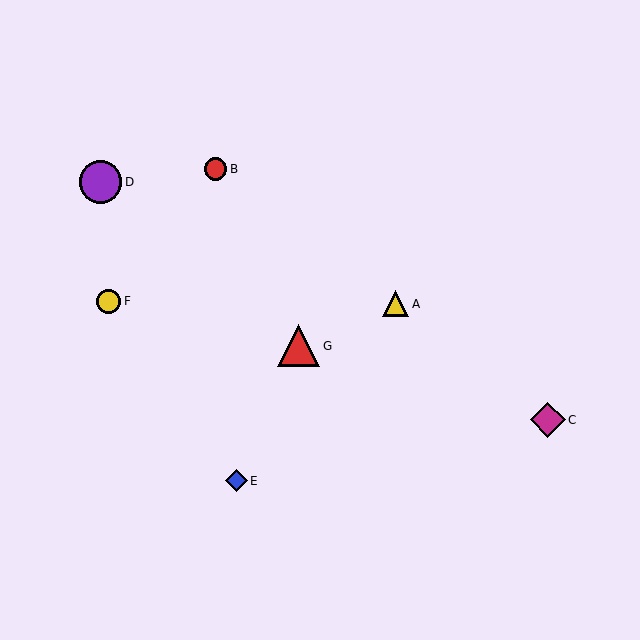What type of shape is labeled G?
Shape G is a red triangle.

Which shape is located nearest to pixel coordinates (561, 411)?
The magenta diamond (labeled C) at (548, 420) is nearest to that location.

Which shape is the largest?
The purple circle (labeled D) is the largest.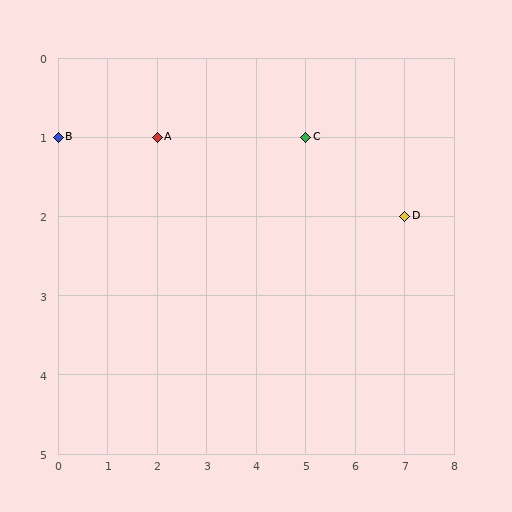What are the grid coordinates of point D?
Point D is at grid coordinates (7, 2).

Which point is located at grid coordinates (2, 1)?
Point A is at (2, 1).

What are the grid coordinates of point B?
Point B is at grid coordinates (0, 1).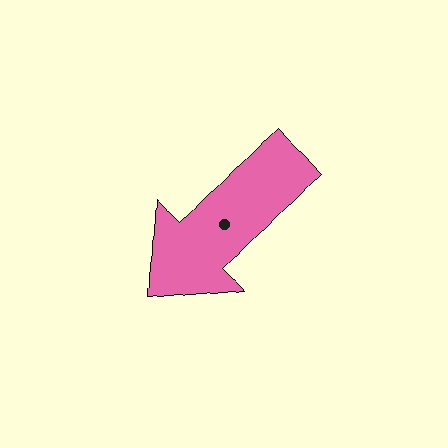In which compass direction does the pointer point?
Southwest.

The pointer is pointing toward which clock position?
Roughly 7 o'clock.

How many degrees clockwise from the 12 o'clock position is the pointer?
Approximately 224 degrees.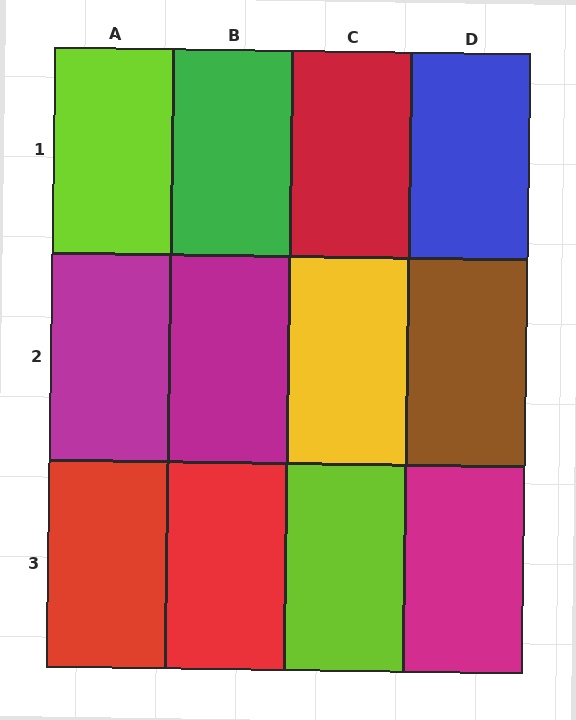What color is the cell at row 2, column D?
Brown.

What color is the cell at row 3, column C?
Lime.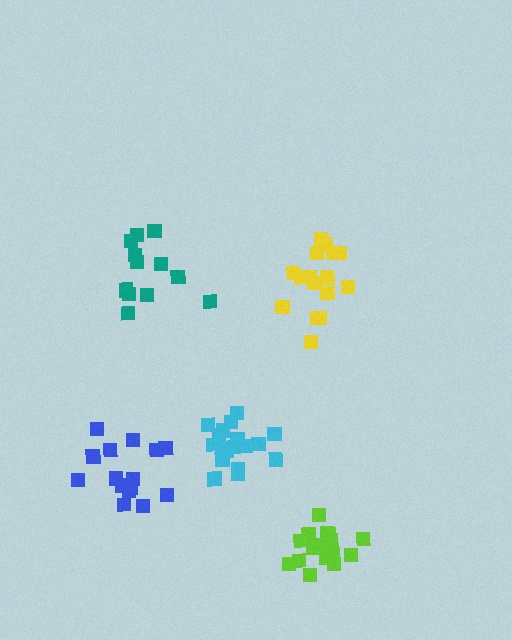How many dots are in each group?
Group 1: 12 dots, Group 2: 18 dots, Group 3: 16 dots, Group 4: 17 dots, Group 5: 15 dots (78 total).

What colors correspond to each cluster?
The clusters are colored: teal, cyan, yellow, lime, blue.